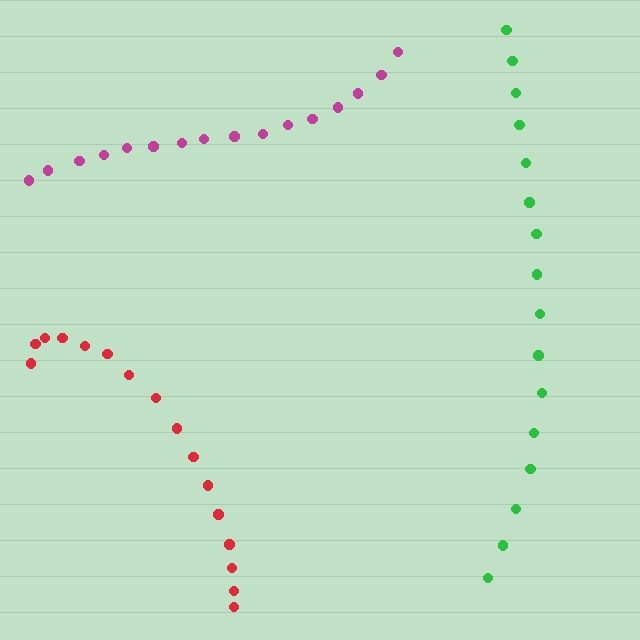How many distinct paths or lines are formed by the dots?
There are 3 distinct paths.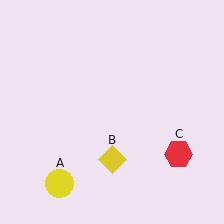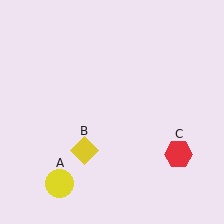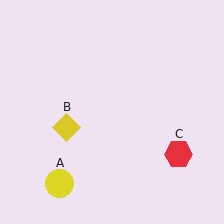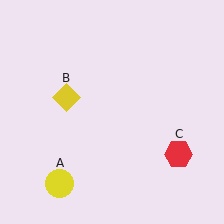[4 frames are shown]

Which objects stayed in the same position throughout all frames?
Yellow circle (object A) and red hexagon (object C) remained stationary.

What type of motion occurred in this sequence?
The yellow diamond (object B) rotated clockwise around the center of the scene.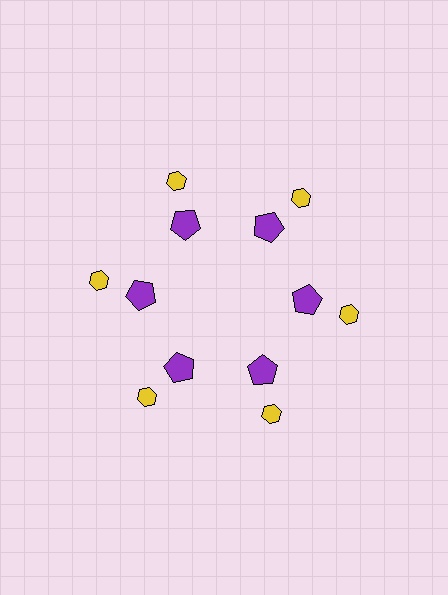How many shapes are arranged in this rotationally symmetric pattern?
There are 12 shapes, arranged in 6 groups of 2.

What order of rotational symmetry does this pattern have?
This pattern has 6-fold rotational symmetry.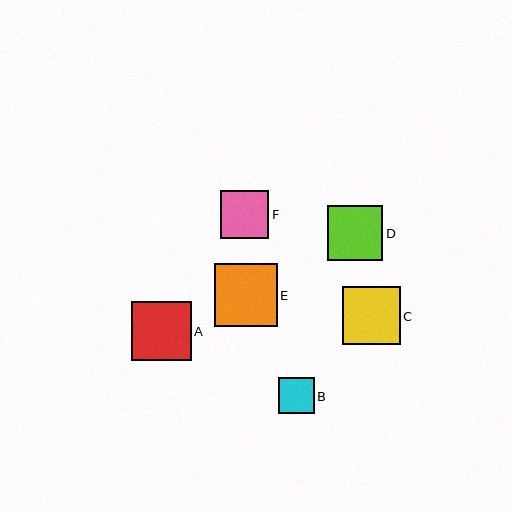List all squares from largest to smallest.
From largest to smallest: E, A, C, D, F, B.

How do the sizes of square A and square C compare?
Square A and square C are approximately the same size.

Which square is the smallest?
Square B is the smallest with a size of approximately 36 pixels.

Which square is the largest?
Square E is the largest with a size of approximately 63 pixels.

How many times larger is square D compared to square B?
Square D is approximately 1.5 times the size of square B.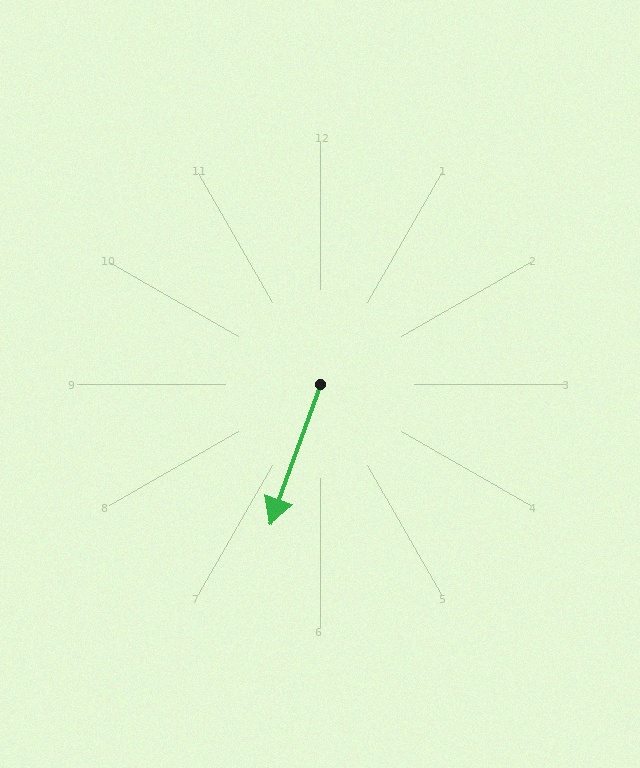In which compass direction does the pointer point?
South.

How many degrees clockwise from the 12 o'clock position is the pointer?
Approximately 200 degrees.